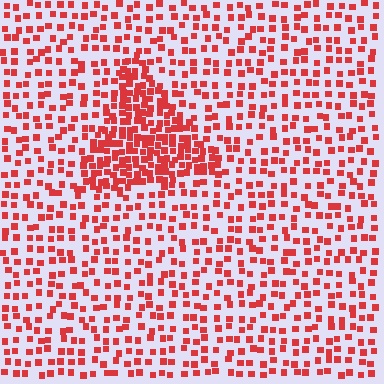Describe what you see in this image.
The image contains small red elements arranged at two different densities. A triangle-shaped region is visible where the elements are more densely packed than the surrounding area.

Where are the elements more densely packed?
The elements are more densely packed inside the triangle boundary.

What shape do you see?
I see a triangle.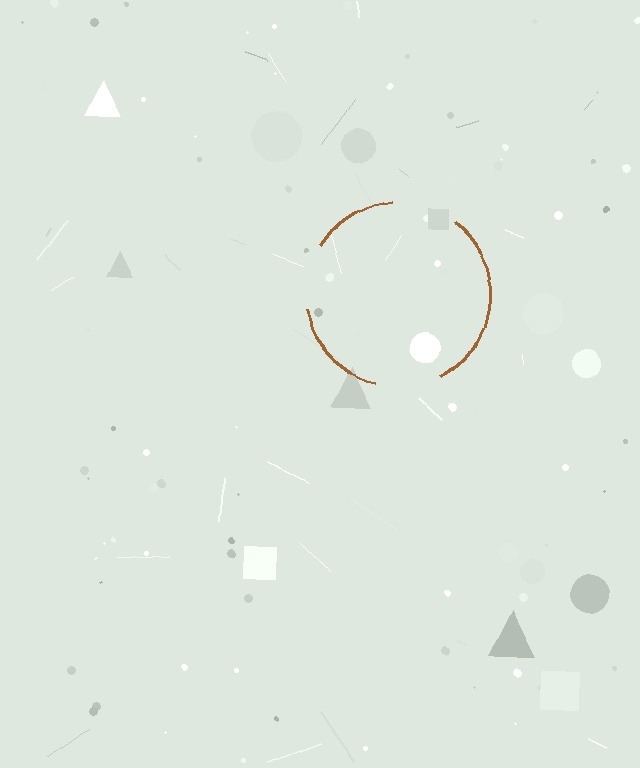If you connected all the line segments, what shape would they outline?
They would outline a circle.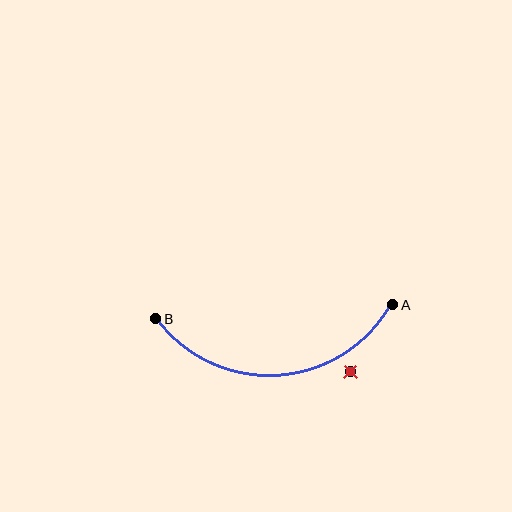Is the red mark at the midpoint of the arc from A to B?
No — the red mark does not lie on the arc at all. It sits slightly outside the curve.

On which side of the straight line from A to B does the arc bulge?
The arc bulges below the straight line connecting A and B.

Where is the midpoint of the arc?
The arc midpoint is the point on the curve farthest from the straight line joining A and B. It sits below that line.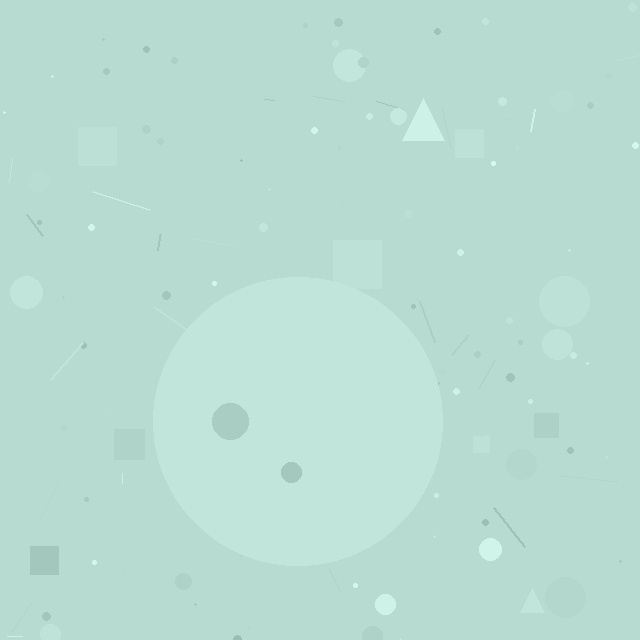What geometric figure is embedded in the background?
A circle is embedded in the background.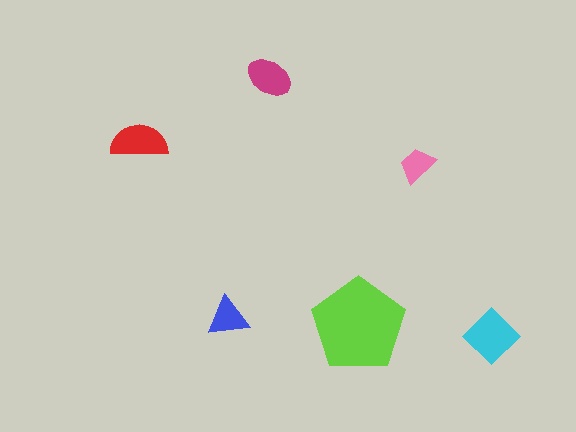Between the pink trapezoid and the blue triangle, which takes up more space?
The blue triangle.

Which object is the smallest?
The pink trapezoid.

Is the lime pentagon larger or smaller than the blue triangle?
Larger.